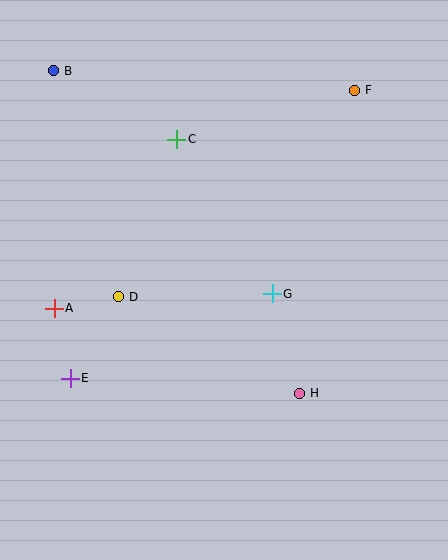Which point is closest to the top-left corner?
Point B is closest to the top-left corner.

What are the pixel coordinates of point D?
Point D is at (118, 297).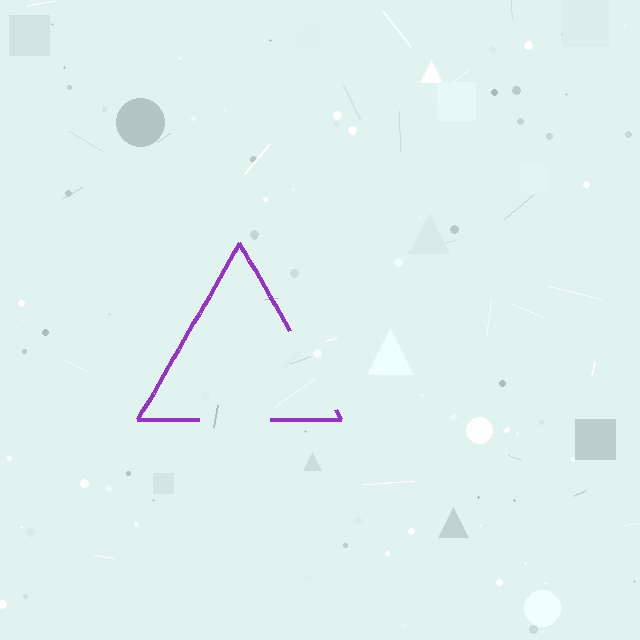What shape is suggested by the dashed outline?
The dashed outline suggests a triangle.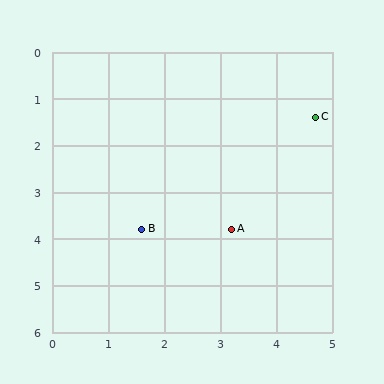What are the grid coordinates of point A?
Point A is at approximately (3.2, 3.8).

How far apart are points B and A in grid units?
Points B and A are about 1.6 grid units apart.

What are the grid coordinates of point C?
Point C is at approximately (4.7, 1.4).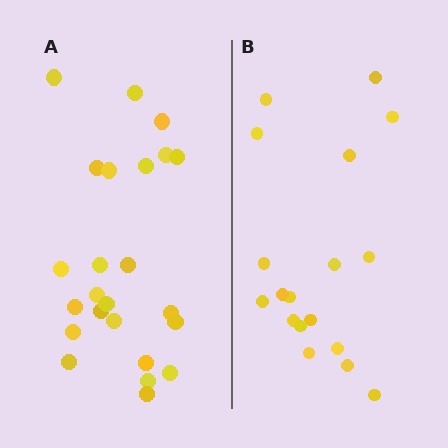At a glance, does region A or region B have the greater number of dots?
Region A (the left region) has more dots.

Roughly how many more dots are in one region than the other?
Region A has about 6 more dots than region B.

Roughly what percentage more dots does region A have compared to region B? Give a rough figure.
About 35% more.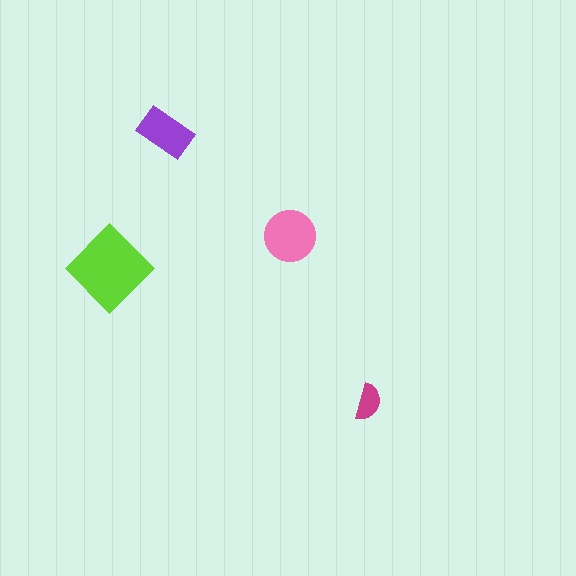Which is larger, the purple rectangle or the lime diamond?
The lime diamond.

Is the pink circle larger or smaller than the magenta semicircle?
Larger.